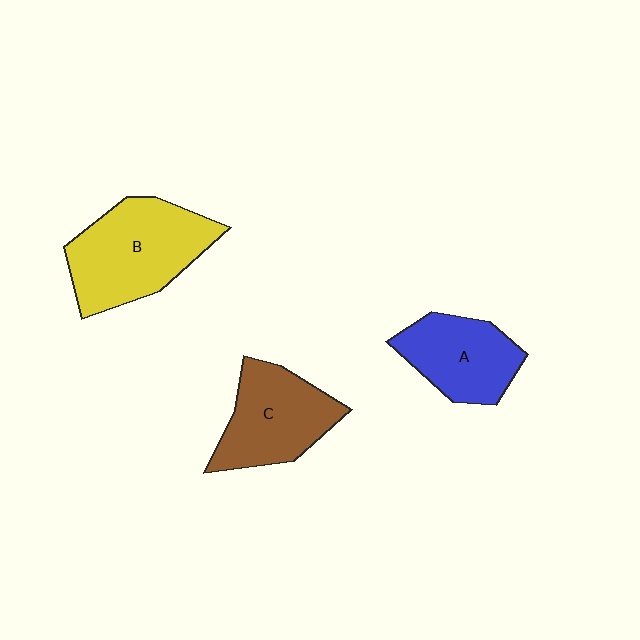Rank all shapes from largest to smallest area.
From largest to smallest: B (yellow), C (brown), A (blue).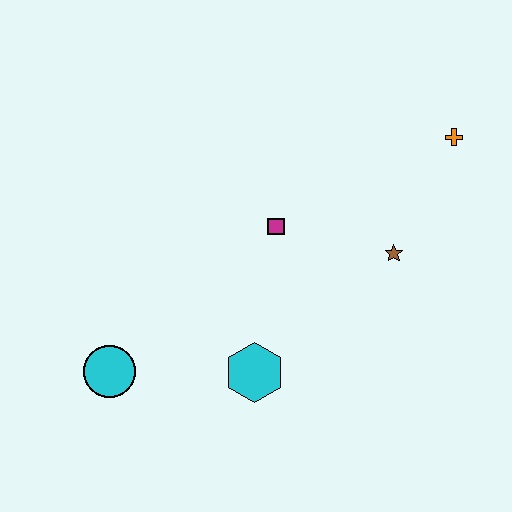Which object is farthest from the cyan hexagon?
The orange cross is farthest from the cyan hexagon.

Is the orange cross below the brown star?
No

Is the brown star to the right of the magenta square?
Yes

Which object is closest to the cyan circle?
The cyan hexagon is closest to the cyan circle.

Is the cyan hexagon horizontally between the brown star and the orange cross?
No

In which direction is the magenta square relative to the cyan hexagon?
The magenta square is above the cyan hexagon.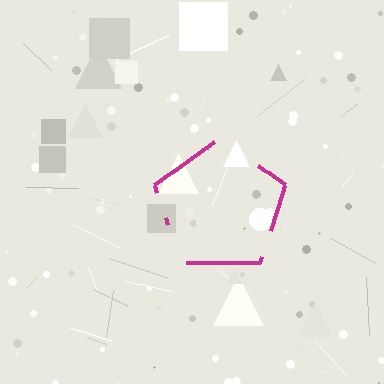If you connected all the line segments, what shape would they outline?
They would outline a pentagon.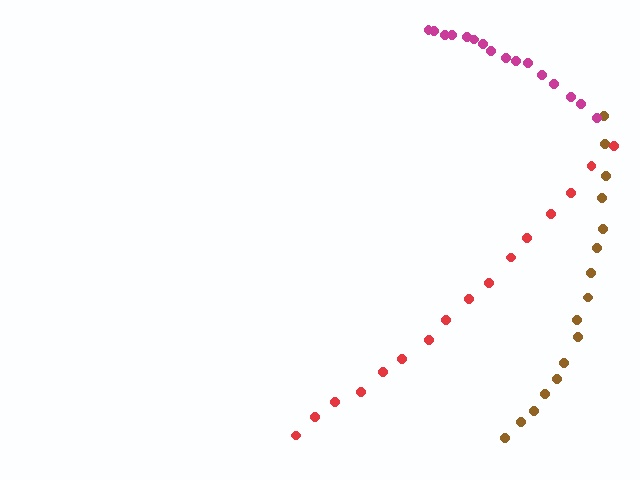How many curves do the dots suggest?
There are 3 distinct paths.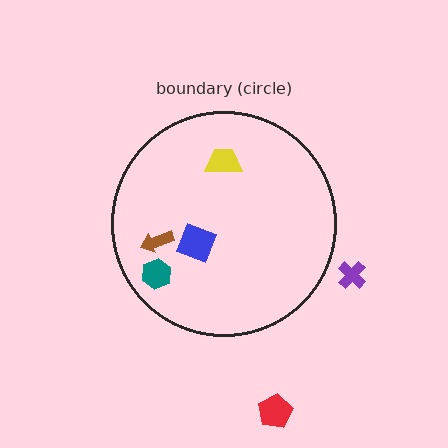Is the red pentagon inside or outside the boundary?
Outside.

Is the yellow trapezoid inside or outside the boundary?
Inside.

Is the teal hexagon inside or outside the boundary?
Inside.